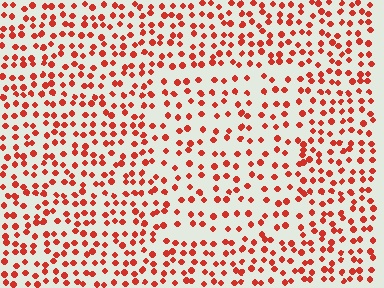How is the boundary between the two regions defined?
The boundary is defined by a change in element density (approximately 1.5x ratio). All elements are the same color, size, and shape.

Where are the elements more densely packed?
The elements are more densely packed outside the rectangle boundary.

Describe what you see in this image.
The image contains small red elements arranged at two different densities. A rectangle-shaped region is visible where the elements are less densely packed than the surrounding area.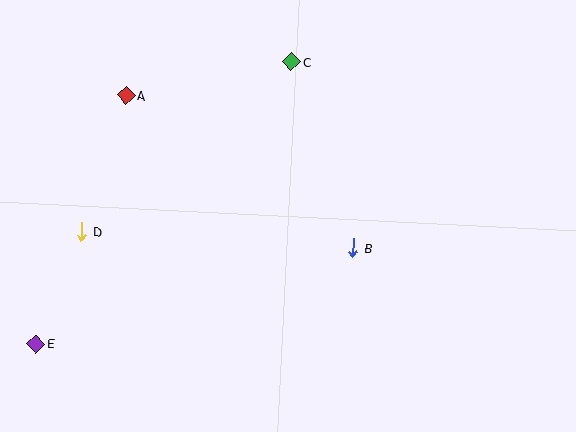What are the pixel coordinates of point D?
Point D is at (82, 231).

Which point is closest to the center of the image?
Point B at (353, 248) is closest to the center.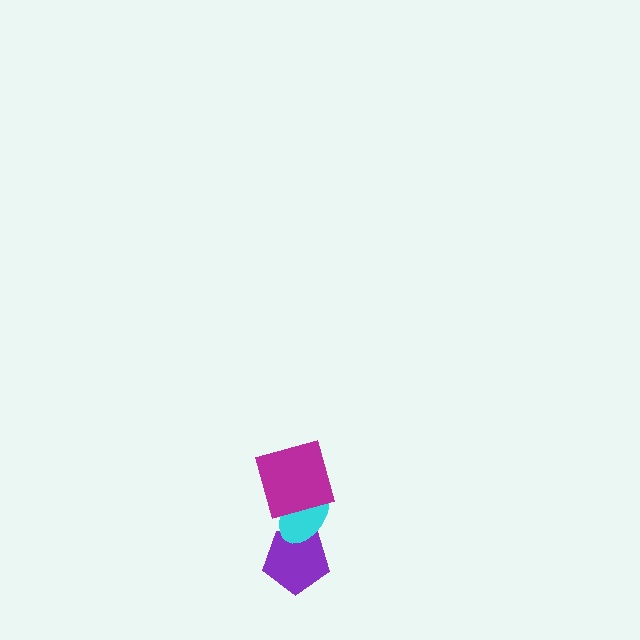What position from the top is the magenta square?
The magenta square is 1st from the top.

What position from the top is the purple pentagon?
The purple pentagon is 3rd from the top.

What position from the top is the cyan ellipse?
The cyan ellipse is 2nd from the top.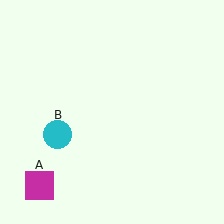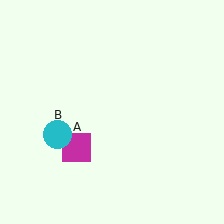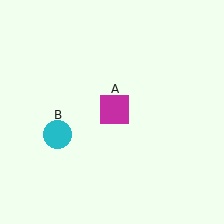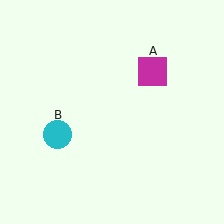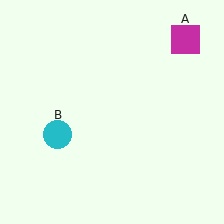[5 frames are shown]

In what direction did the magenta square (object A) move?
The magenta square (object A) moved up and to the right.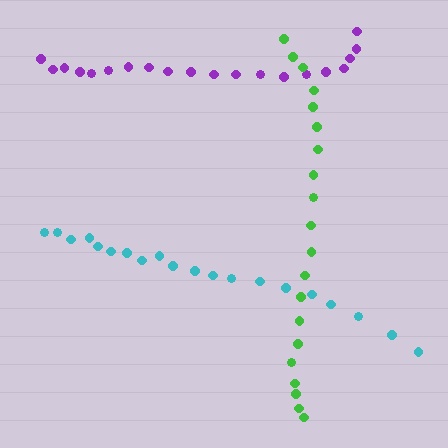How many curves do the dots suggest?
There are 3 distinct paths.